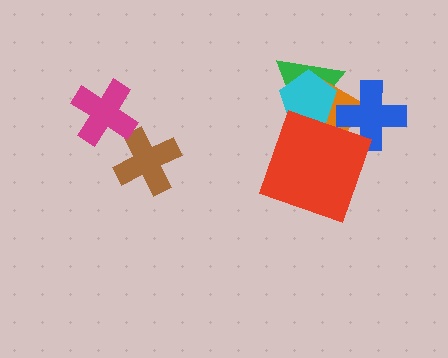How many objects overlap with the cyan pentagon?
2 objects overlap with the cyan pentagon.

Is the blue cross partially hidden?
No, no other shape covers it.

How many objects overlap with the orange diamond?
4 objects overlap with the orange diamond.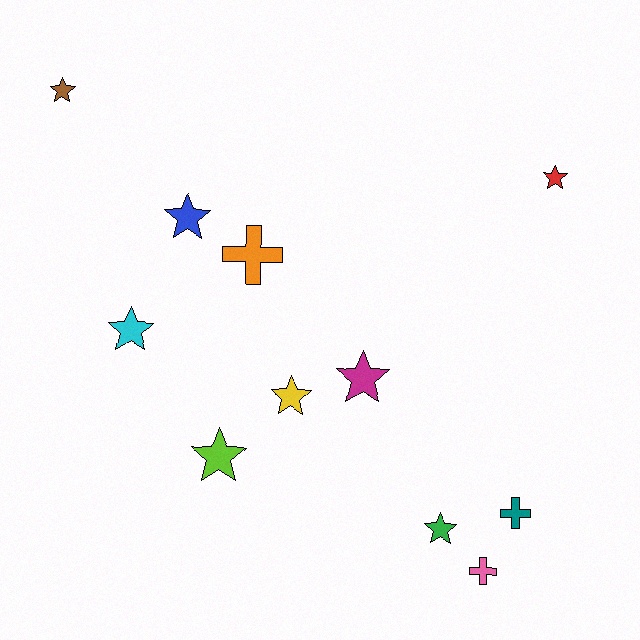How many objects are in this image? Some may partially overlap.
There are 11 objects.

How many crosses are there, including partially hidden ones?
There are 3 crosses.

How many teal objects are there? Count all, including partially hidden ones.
There is 1 teal object.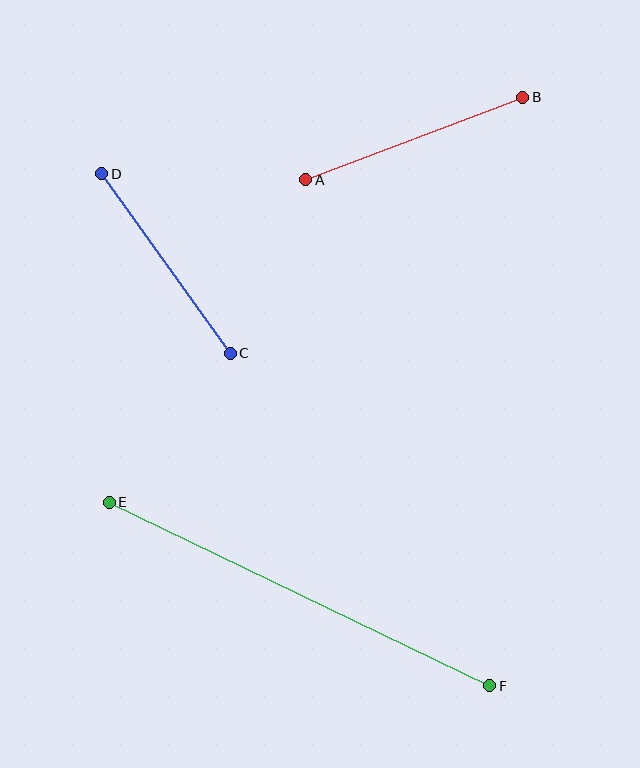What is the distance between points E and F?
The distance is approximately 423 pixels.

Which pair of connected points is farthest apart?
Points E and F are farthest apart.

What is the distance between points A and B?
The distance is approximately 232 pixels.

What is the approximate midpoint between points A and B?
The midpoint is at approximately (414, 139) pixels.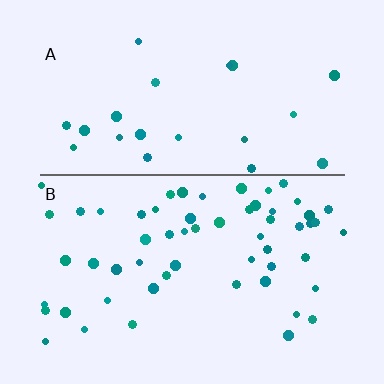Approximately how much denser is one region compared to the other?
Approximately 2.5× — region B over region A.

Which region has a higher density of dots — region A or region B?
B (the bottom).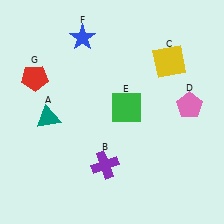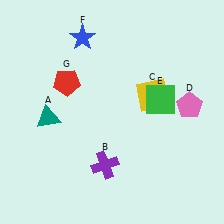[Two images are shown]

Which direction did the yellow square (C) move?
The yellow square (C) moved down.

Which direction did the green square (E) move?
The green square (E) moved right.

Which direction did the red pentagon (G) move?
The red pentagon (G) moved right.